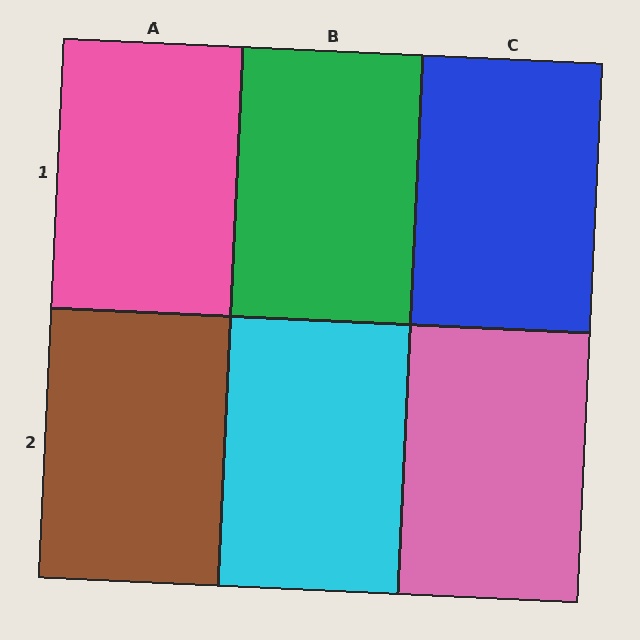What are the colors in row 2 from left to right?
Brown, cyan, pink.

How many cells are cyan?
1 cell is cyan.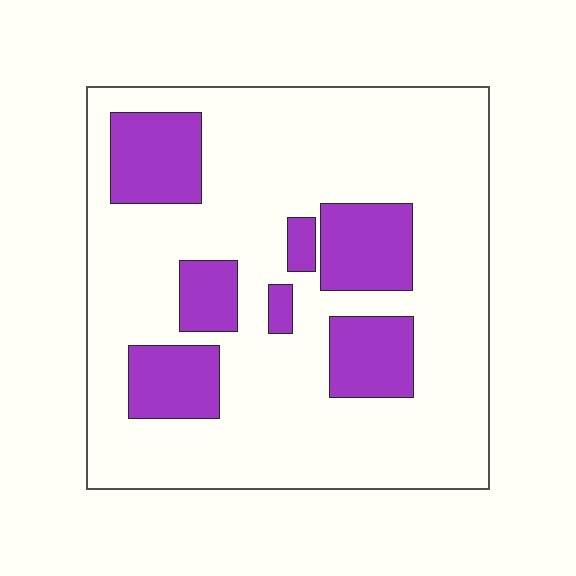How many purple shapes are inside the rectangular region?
7.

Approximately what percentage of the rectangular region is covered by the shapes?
Approximately 25%.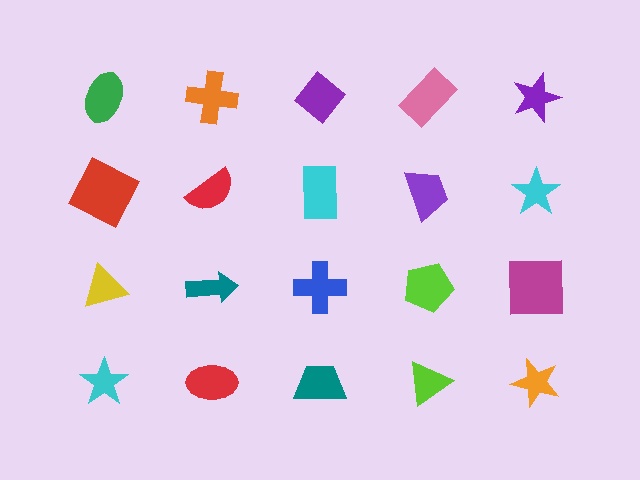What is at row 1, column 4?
A pink rectangle.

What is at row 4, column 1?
A cyan star.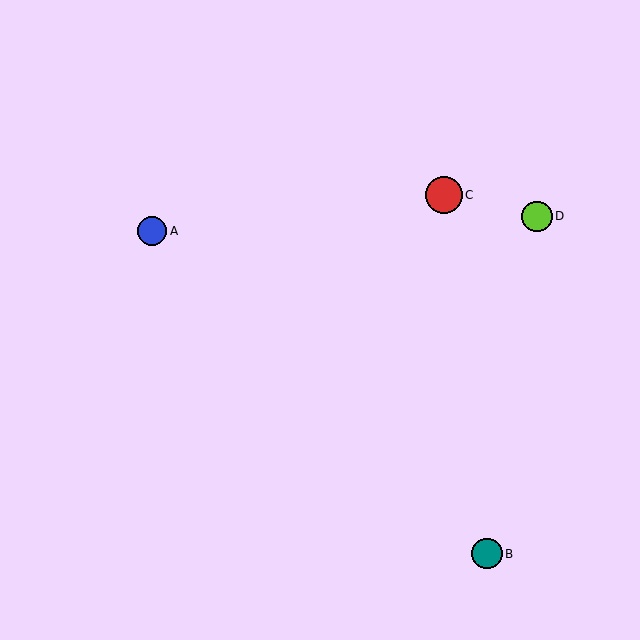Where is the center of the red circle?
The center of the red circle is at (444, 195).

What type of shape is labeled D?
Shape D is a lime circle.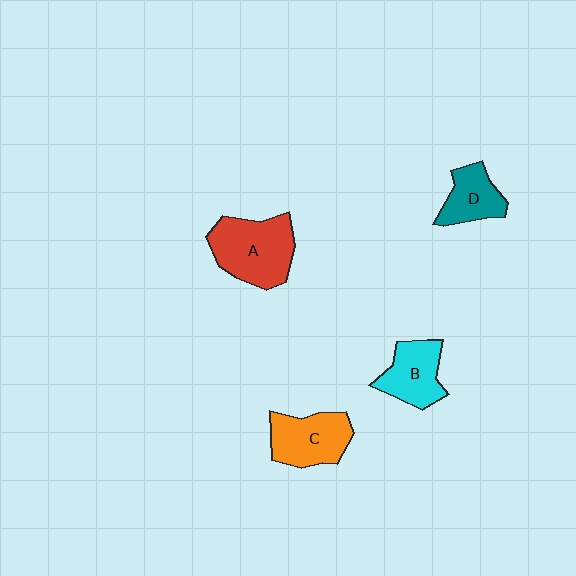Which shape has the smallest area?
Shape D (teal).